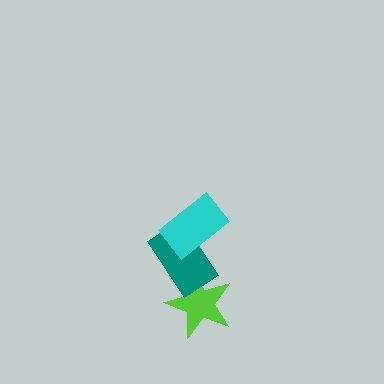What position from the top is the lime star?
The lime star is 3rd from the top.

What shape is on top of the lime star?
The teal rectangle is on top of the lime star.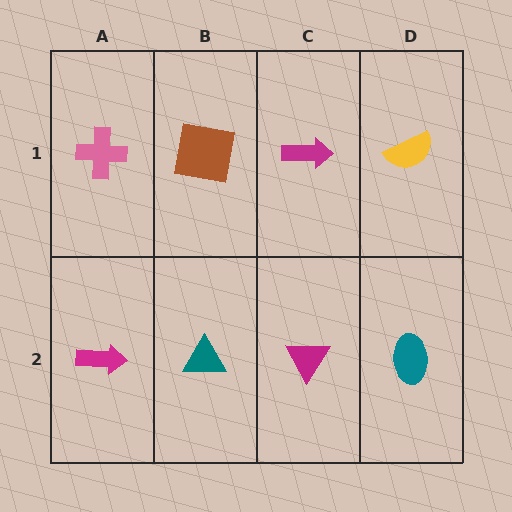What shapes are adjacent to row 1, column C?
A magenta triangle (row 2, column C), a brown square (row 1, column B), a yellow semicircle (row 1, column D).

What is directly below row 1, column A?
A magenta arrow.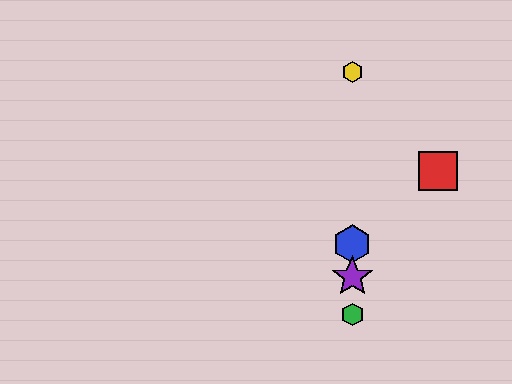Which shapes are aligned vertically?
The blue hexagon, the green hexagon, the yellow hexagon, the purple star are aligned vertically.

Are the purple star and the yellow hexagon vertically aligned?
Yes, both are at x≈352.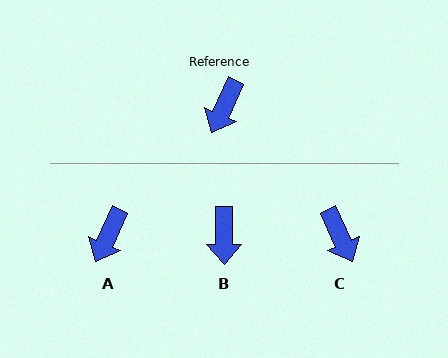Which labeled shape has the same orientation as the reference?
A.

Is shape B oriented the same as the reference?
No, it is off by about 25 degrees.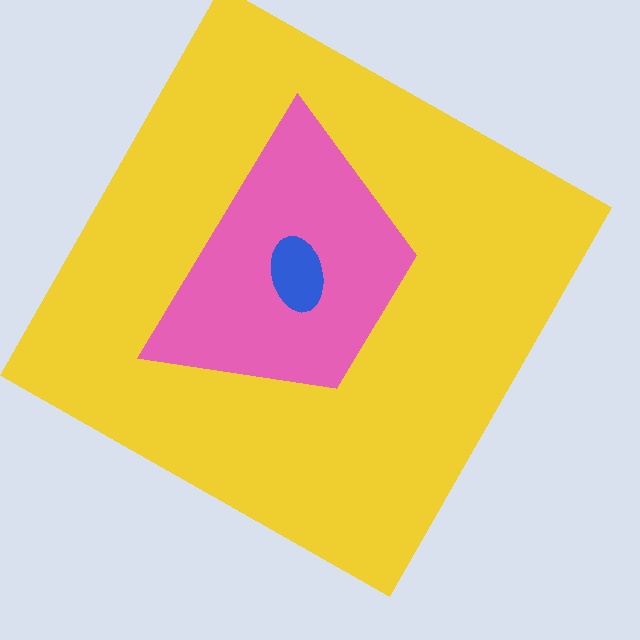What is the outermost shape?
The yellow square.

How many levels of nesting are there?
3.